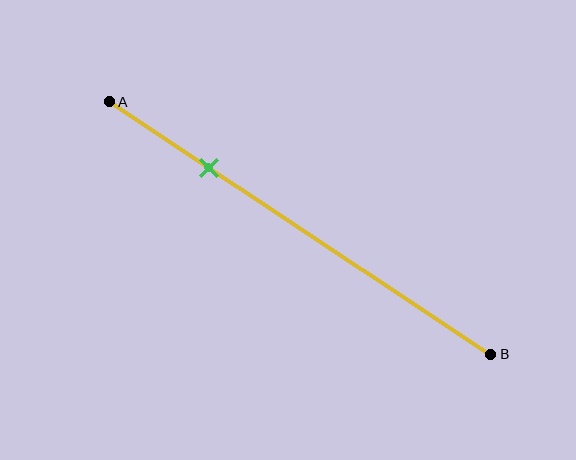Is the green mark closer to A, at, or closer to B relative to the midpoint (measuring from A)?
The green mark is closer to point A than the midpoint of segment AB.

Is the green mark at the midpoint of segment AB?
No, the mark is at about 25% from A, not at the 50% midpoint.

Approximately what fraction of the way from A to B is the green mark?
The green mark is approximately 25% of the way from A to B.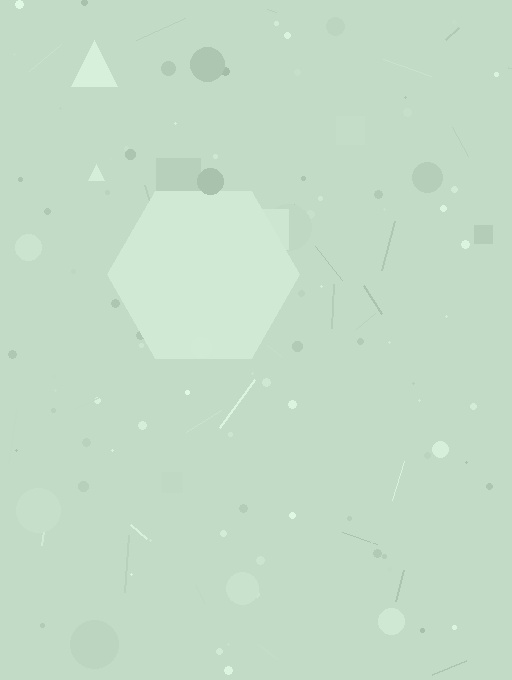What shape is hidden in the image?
A hexagon is hidden in the image.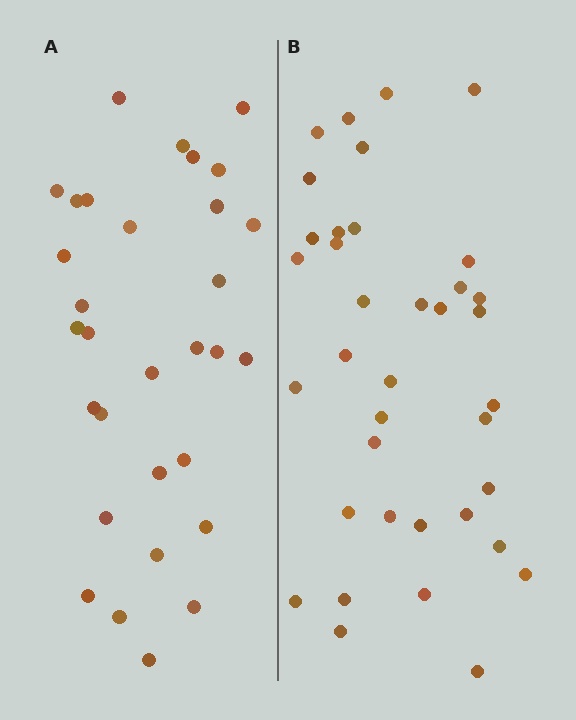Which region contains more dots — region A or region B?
Region B (the right region) has more dots.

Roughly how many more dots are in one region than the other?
Region B has about 6 more dots than region A.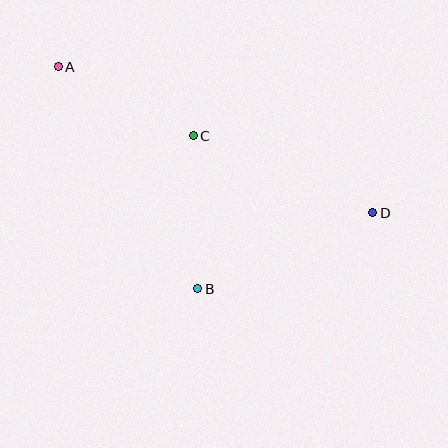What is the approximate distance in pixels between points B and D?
The distance between B and D is approximately 191 pixels.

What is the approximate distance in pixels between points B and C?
The distance between B and C is approximately 153 pixels.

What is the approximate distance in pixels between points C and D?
The distance between C and D is approximately 195 pixels.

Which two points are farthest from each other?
Points A and D are farthest from each other.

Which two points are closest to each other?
Points A and C are closest to each other.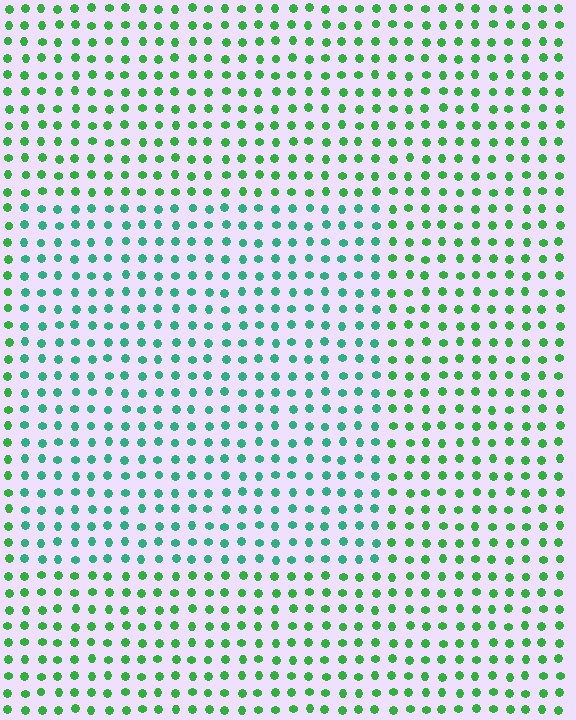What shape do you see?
I see a rectangle.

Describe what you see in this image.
The image is filled with small green elements in a uniform arrangement. A rectangle-shaped region is visible where the elements are tinted to a slightly different hue, forming a subtle color boundary.